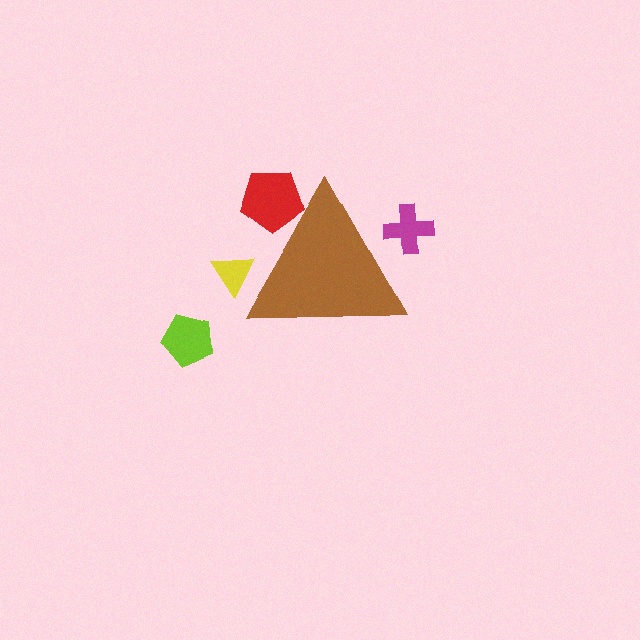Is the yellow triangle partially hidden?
Yes, the yellow triangle is partially hidden behind the brown triangle.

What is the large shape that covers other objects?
A brown triangle.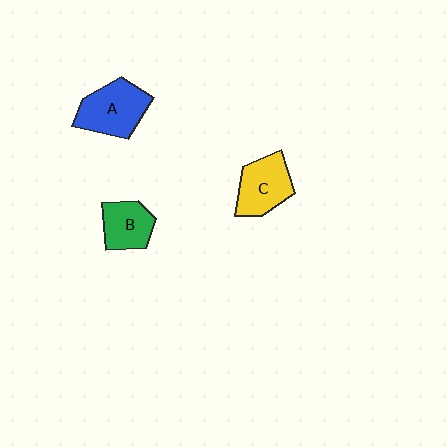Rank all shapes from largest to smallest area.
From largest to smallest: A (blue), C (yellow), B (green).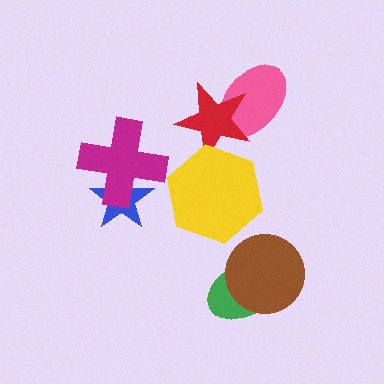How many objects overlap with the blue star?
1 object overlaps with the blue star.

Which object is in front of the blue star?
The magenta cross is in front of the blue star.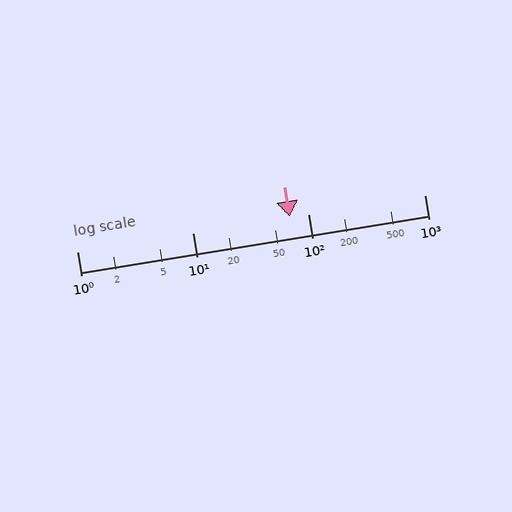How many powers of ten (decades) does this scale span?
The scale spans 3 decades, from 1 to 1000.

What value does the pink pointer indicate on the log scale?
The pointer indicates approximately 68.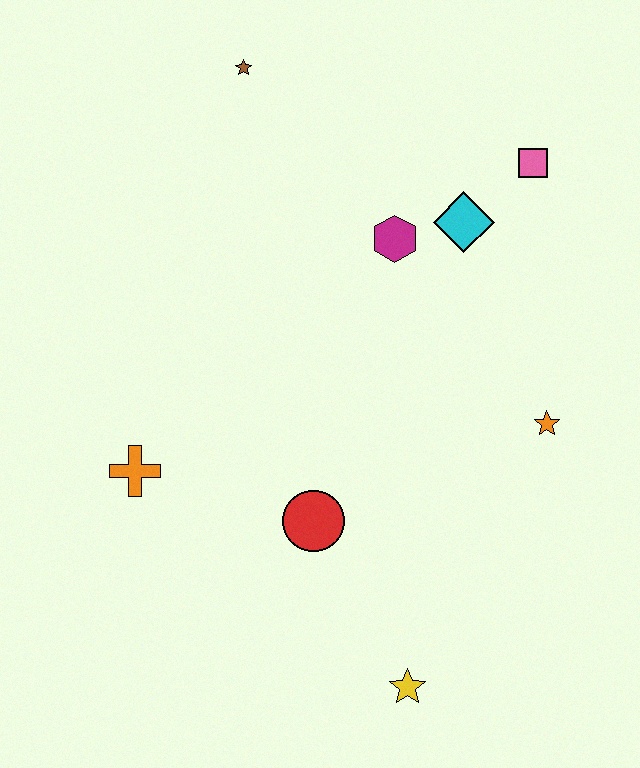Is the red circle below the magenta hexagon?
Yes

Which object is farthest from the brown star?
The yellow star is farthest from the brown star.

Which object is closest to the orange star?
The cyan diamond is closest to the orange star.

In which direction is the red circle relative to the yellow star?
The red circle is above the yellow star.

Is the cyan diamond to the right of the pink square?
No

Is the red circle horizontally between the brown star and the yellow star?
Yes